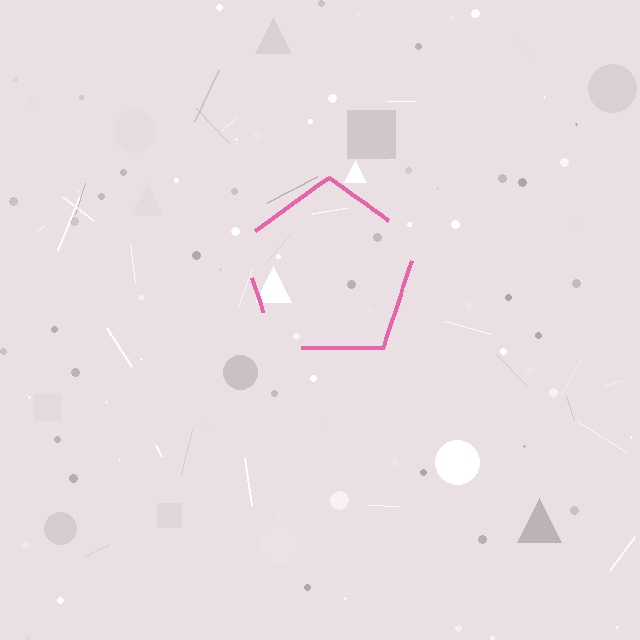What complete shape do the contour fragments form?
The contour fragments form a pentagon.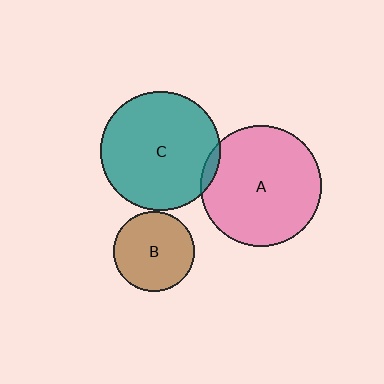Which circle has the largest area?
Circle A (pink).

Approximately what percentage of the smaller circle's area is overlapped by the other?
Approximately 5%.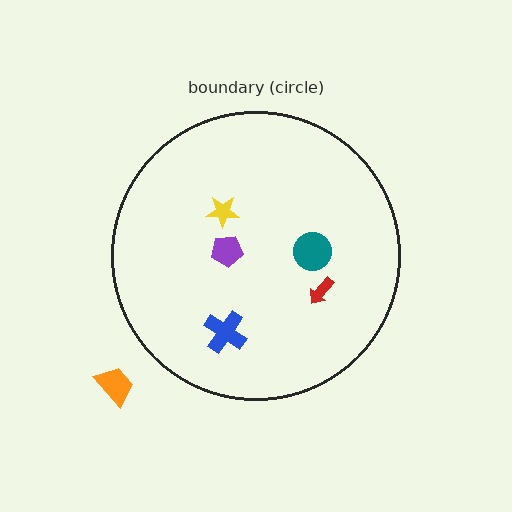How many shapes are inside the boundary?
5 inside, 1 outside.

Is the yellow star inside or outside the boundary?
Inside.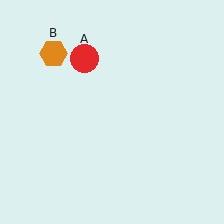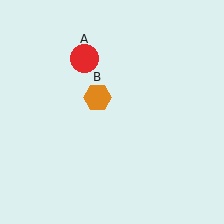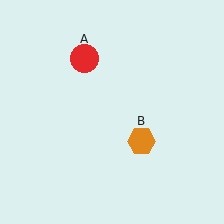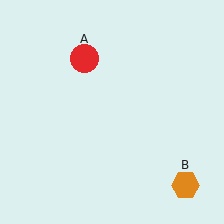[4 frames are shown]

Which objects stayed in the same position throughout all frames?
Red circle (object A) remained stationary.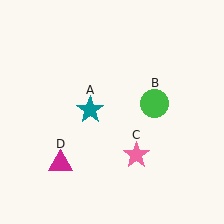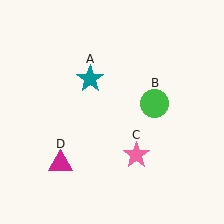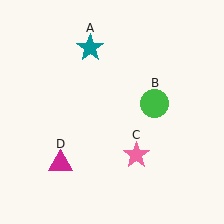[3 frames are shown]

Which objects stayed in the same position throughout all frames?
Green circle (object B) and pink star (object C) and magenta triangle (object D) remained stationary.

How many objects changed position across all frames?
1 object changed position: teal star (object A).